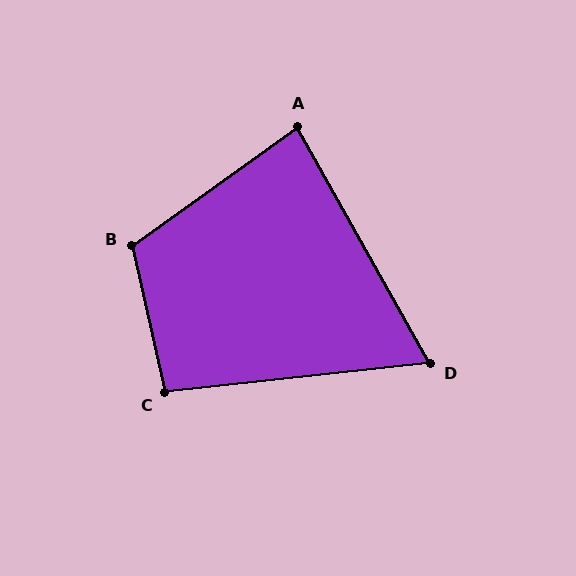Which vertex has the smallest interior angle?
D, at approximately 67 degrees.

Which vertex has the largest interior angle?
B, at approximately 113 degrees.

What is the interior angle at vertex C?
Approximately 96 degrees (obtuse).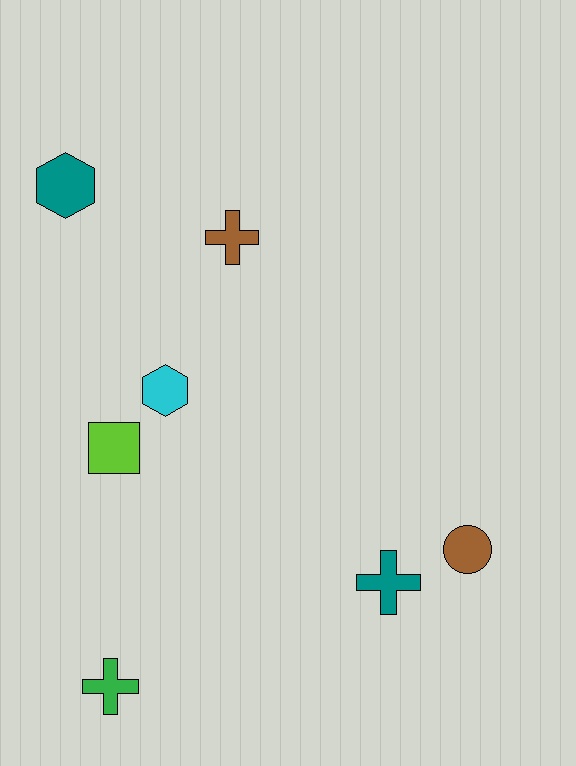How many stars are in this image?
There are no stars.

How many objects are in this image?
There are 7 objects.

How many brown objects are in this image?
There are 2 brown objects.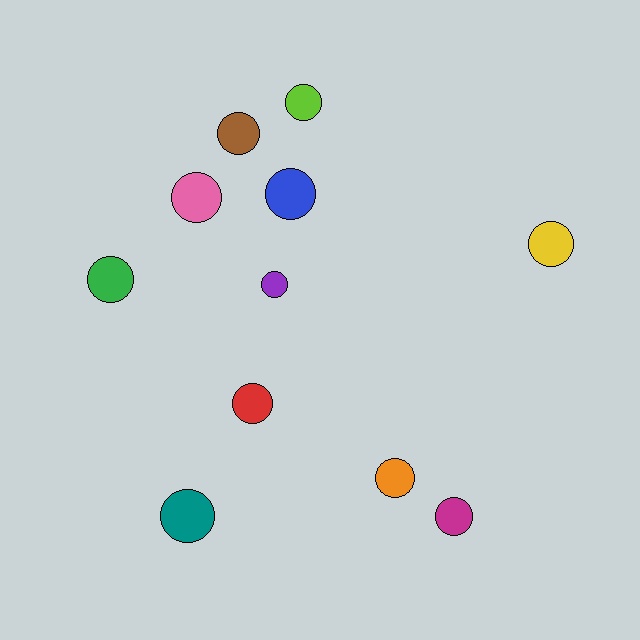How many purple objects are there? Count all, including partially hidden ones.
There is 1 purple object.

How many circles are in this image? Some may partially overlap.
There are 11 circles.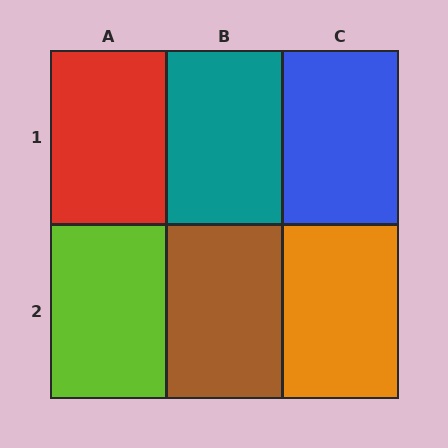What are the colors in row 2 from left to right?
Lime, brown, orange.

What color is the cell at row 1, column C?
Blue.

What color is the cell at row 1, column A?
Red.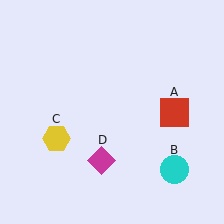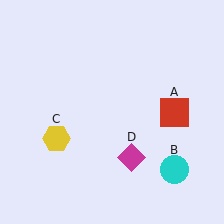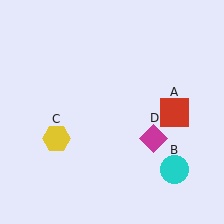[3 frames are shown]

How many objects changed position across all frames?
1 object changed position: magenta diamond (object D).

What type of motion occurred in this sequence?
The magenta diamond (object D) rotated counterclockwise around the center of the scene.